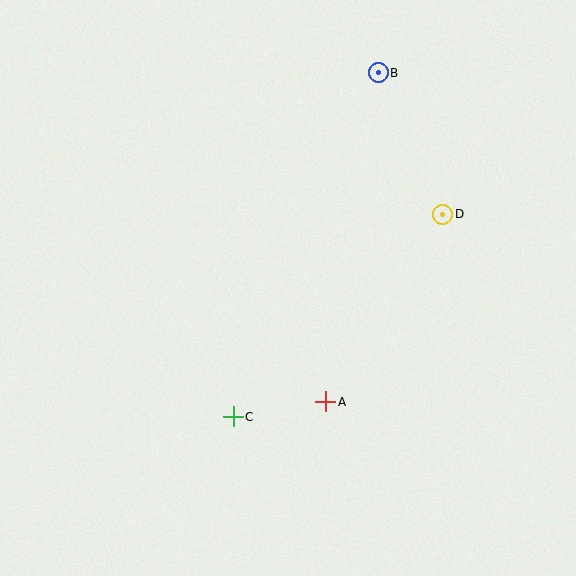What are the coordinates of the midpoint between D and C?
The midpoint between D and C is at (338, 315).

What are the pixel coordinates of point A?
Point A is at (326, 402).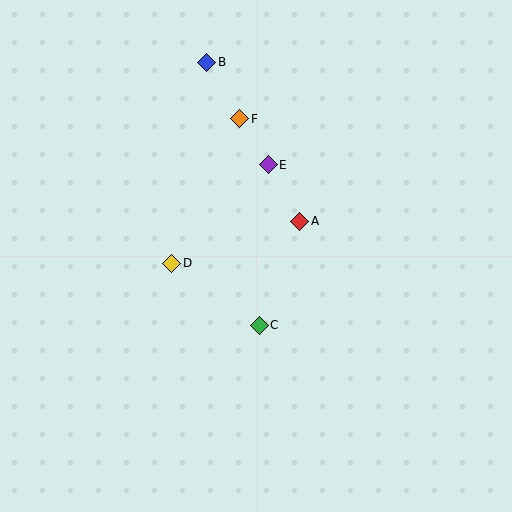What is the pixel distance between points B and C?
The distance between B and C is 268 pixels.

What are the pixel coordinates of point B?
Point B is at (207, 62).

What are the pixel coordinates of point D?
Point D is at (172, 263).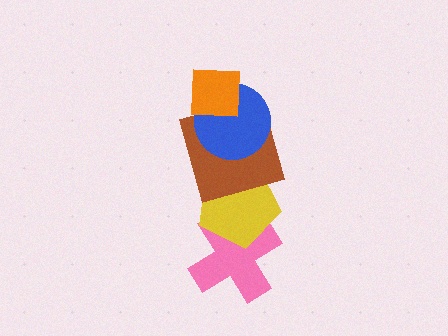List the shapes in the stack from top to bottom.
From top to bottom: the orange square, the blue circle, the brown square, the yellow pentagon, the pink cross.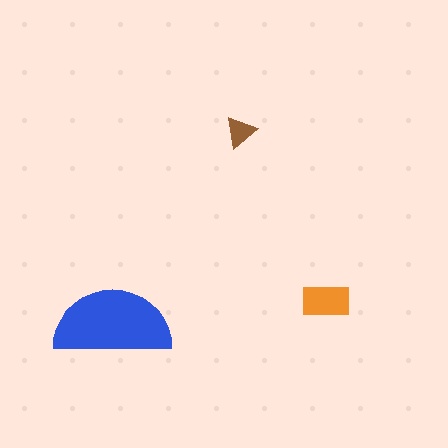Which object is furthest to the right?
The orange rectangle is rightmost.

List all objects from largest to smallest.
The blue semicircle, the orange rectangle, the brown triangle.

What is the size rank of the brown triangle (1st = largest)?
3rd.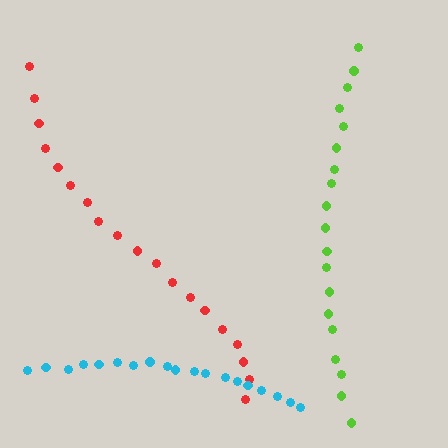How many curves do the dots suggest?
There are 3 distinct paths.